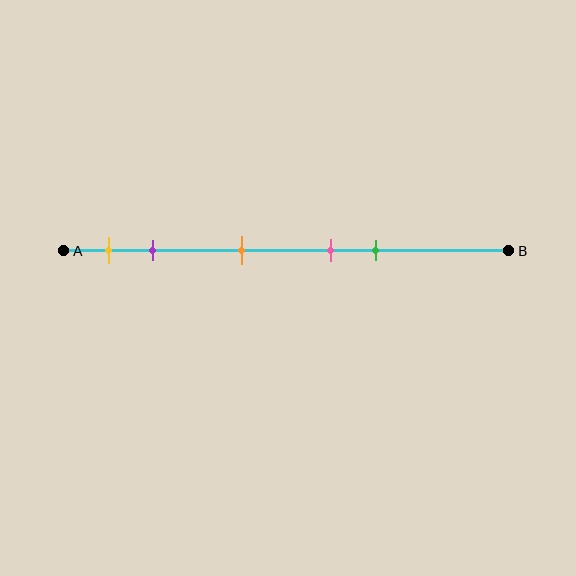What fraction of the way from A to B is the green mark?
The green mark is approximately 70% (0.7) of the way from A to B.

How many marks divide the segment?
There are 5 marks dividing the segment.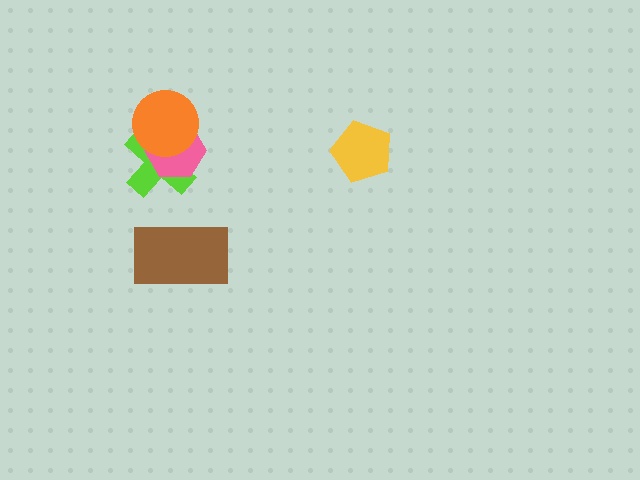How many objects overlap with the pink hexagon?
2 objects overlap with the pink hexagon.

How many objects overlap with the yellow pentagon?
0 objects overlap with the yellow pentagon.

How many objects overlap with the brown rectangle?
0 objects overlap with the brown rectangle.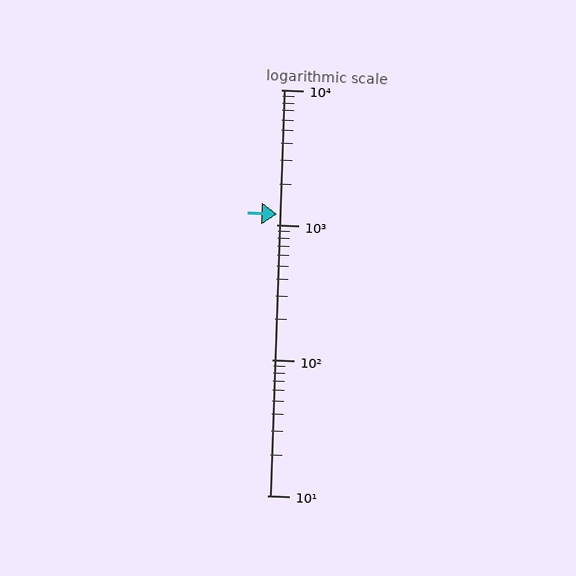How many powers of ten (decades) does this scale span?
The scale spans 3 decades, from 10 to 10000.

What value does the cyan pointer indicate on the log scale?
The pointer indicates approximately 1200.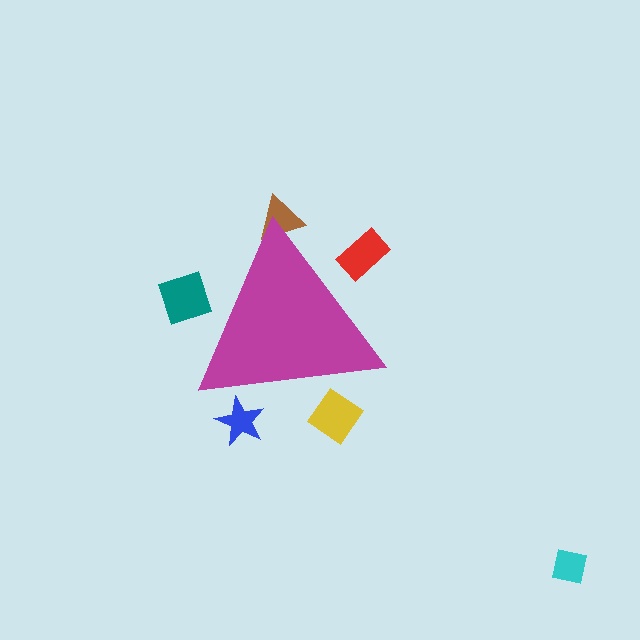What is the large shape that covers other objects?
A magenta triangle.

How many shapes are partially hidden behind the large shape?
5 shapes are partially hidden.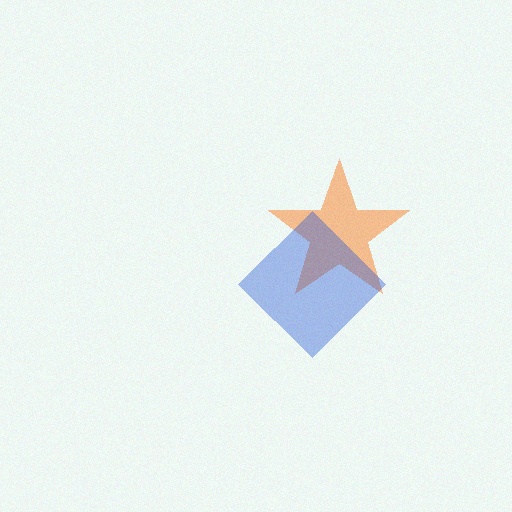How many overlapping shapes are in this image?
There are 2 overlapping shapes in the image.